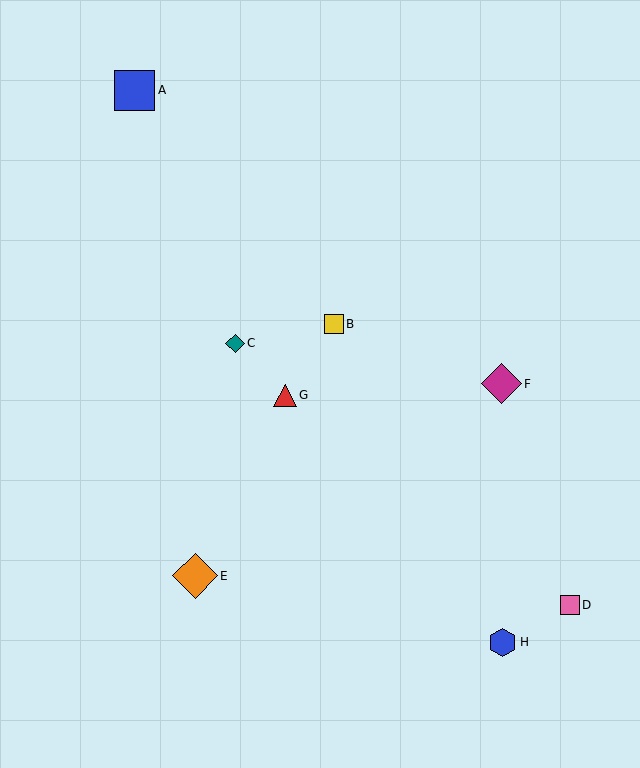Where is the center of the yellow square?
The center of the yellow square is at (334, 324).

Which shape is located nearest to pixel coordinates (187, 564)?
The orange diamond (labeled E) at (195, 576) is nearest to that location.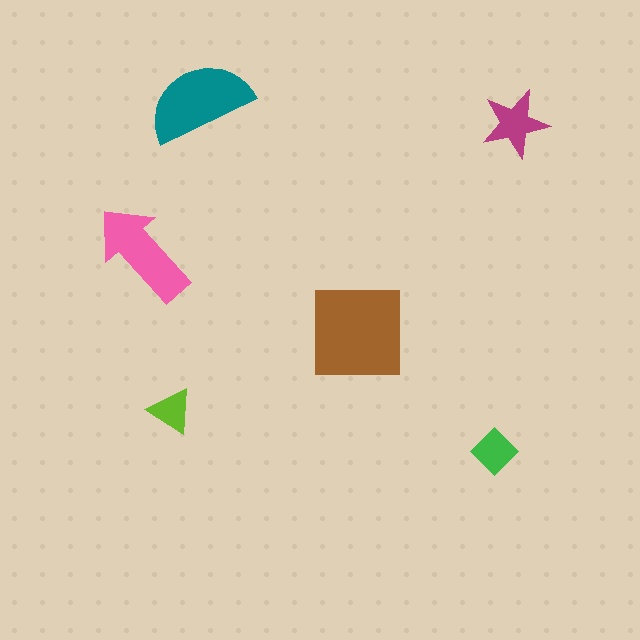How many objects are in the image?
There are 6 objects in the image.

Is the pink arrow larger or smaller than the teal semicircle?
Smaller.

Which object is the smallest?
The lime triangle.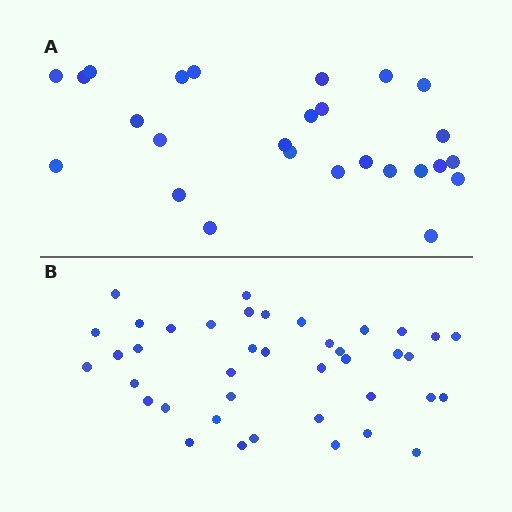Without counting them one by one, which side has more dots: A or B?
Region B (the bottom region) has more dots.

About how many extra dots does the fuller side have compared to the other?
Region B has approximately 15 more dots than region A.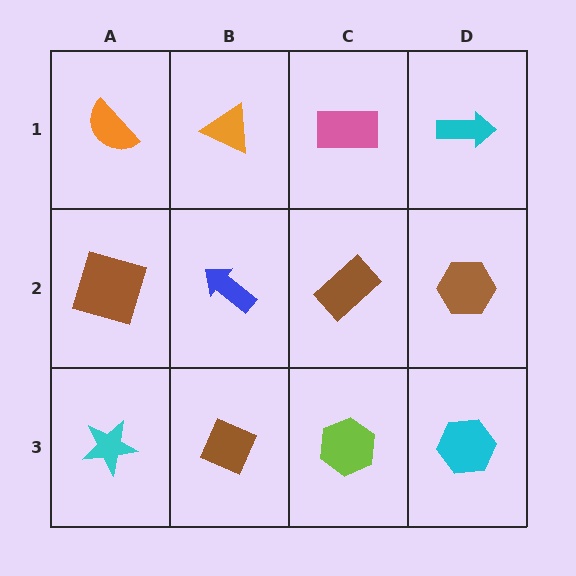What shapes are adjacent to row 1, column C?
A brown rectangle (row 2, column C), an orange triangle (row 1, column B), a cyan arrow (row 1, column D).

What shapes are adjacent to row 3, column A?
A brown square (row 2, column A), a brown diamond (row 3, column B).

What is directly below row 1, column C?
A brown rectangle.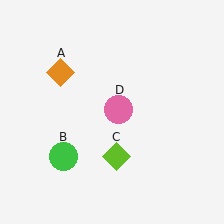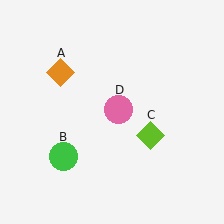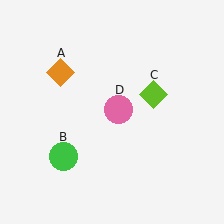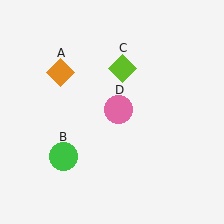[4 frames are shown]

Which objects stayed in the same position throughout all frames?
Orange diamond (object A) and green circle (object B) and pink circle (object D) remained stationary.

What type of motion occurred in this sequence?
The lime diamond (object C) rotated counterclockwise around the center of the scene.